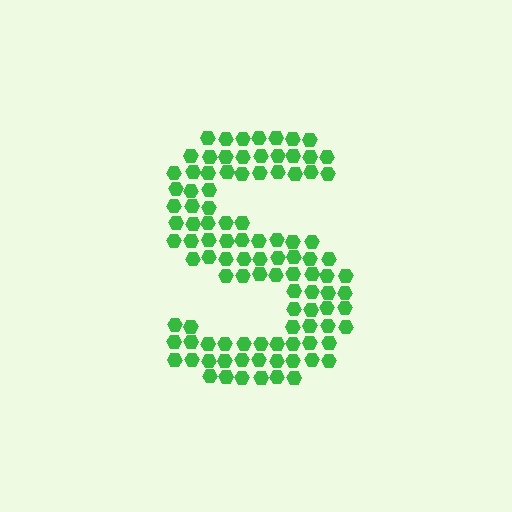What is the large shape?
The large shape is the letter S.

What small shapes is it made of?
It is made of small hexagons.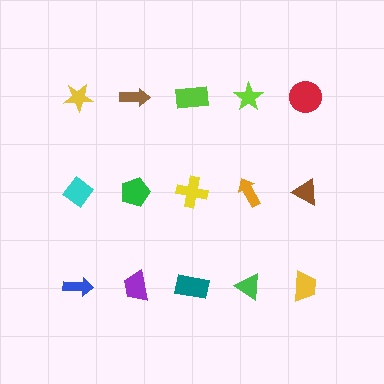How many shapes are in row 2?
5 shapes.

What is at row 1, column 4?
A lime star.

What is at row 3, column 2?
A purple trapezoid.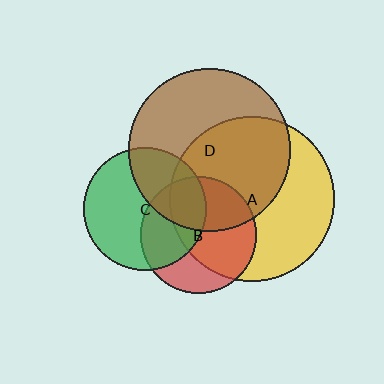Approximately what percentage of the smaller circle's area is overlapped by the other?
Approximately 35%.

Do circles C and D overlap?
Yes.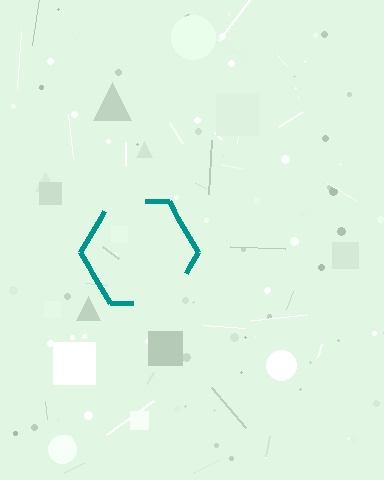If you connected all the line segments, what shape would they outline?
They would outline a hexagon.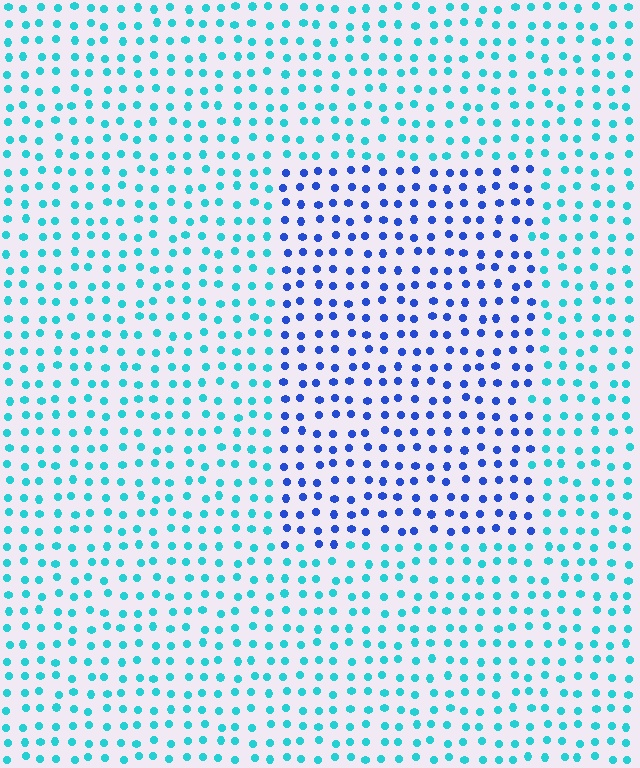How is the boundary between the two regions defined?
The boundary is defined purely by a slight shift in hue (about 46 degrees). Spacing, size, and orientation are identical on both sides.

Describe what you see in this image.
The image is filled with small cyan elements in a uniform arrangement. A rectangle-shaped region is visible where the elements are tinted to a slightly different hue, forming a subtle color boundary.